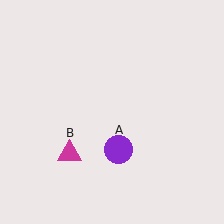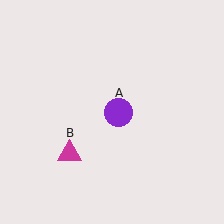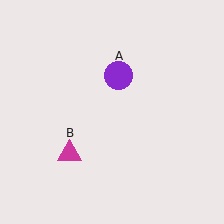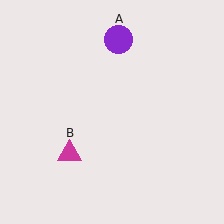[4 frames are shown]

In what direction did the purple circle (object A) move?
The purple circle (object A) moved up.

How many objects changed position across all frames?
1 object changed position: purple circle (object A).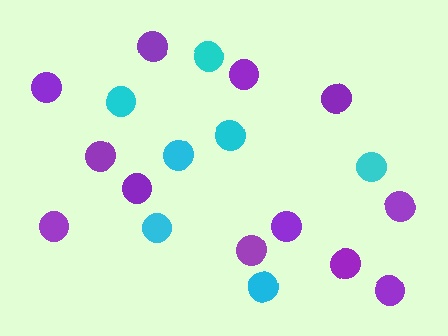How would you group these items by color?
There are 2 groups: one group of purple circles (12) and one group of cyan circles (7).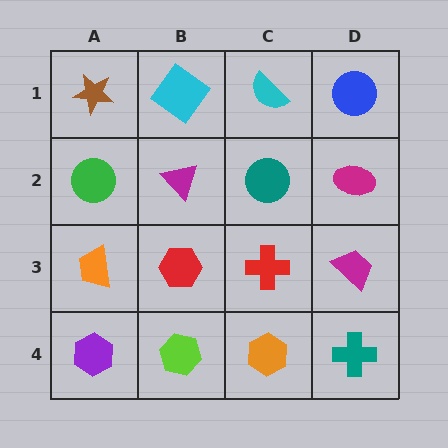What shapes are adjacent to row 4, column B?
A red hexagon (row 3, column B), a purple hexagon (row 4, column A), an orange hexagon (row 4, column C).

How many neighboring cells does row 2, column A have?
3.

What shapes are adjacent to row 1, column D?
A magenta ellipse (row 2, column D), a cyan semicircle (row 1, column C).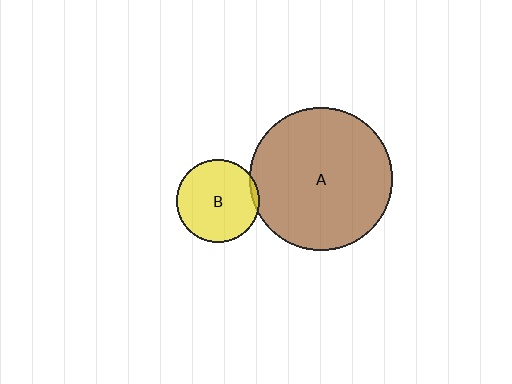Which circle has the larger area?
Circle A (brown).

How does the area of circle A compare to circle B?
Approximately 2.9 times.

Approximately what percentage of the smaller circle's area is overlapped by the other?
Approximately 5%.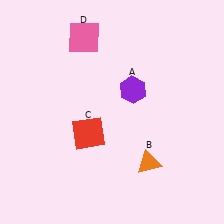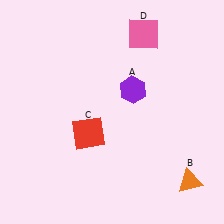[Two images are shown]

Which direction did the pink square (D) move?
The pink square (D) moved right.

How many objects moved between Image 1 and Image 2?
2 objects moved between the two images.